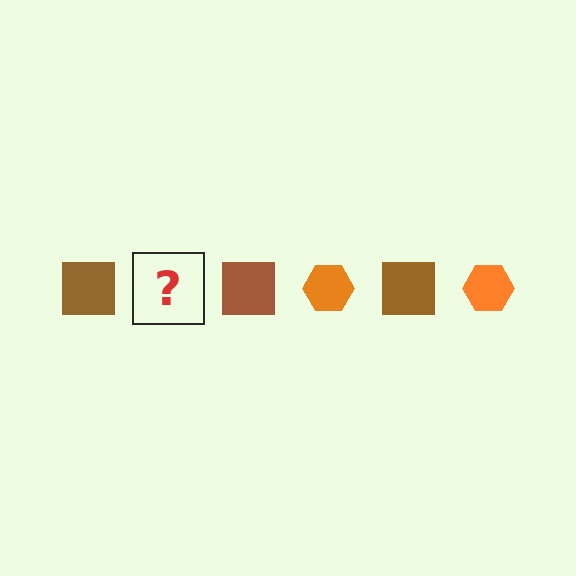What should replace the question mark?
The question mark should be replaced with an orange hexagon.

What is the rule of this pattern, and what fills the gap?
The rule is that the pattern alternates between brown square and orange hexagon. The gap should be filled with an orange hexagon.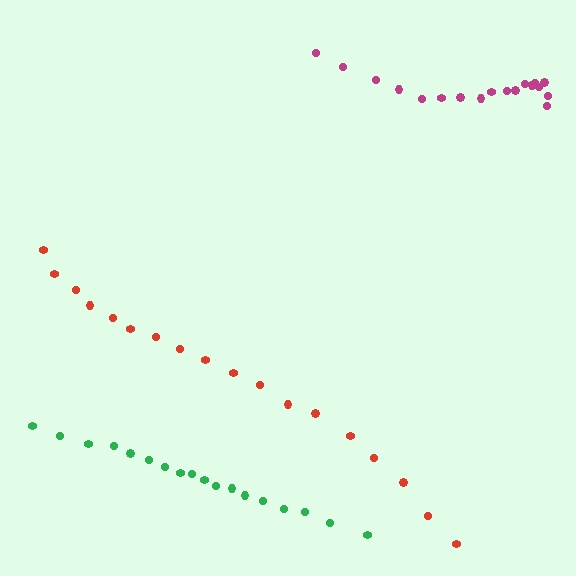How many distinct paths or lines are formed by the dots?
There are 3 distinct paths.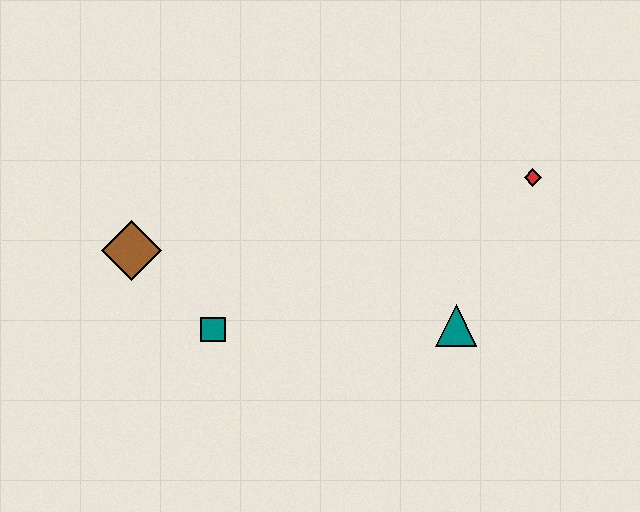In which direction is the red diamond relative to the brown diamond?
The red diamond is to the right of the brown diamond.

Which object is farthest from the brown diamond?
The red diamond is farthest from the brown diamond.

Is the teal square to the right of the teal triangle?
No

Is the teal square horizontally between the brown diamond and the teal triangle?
Yes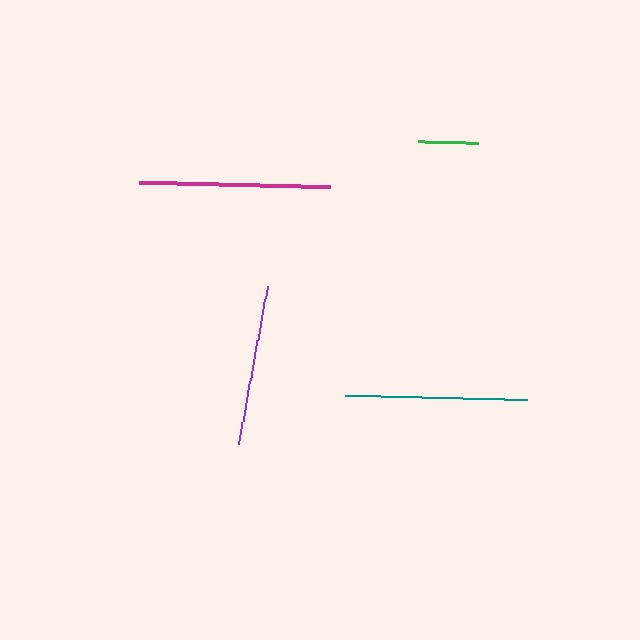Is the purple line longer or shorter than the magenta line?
The magenta line is longer than the purple line.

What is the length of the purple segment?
The purple segment is approximately 161 pixels long.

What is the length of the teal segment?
The teal segment is approximately 182 pixels long.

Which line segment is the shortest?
The green line is the shortest at approximately 61 pixels.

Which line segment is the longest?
The magenta line is the longest at approximately 191 pixels.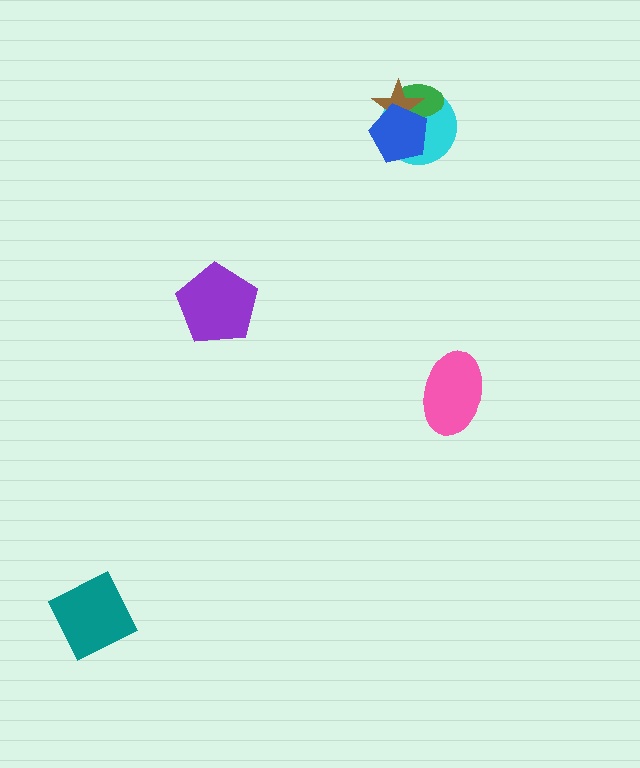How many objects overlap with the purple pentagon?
0 objects overlap with the purple pentagon.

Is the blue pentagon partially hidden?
No, no other shape covers it.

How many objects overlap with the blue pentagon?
3 objects overlap with the blue pentagon.